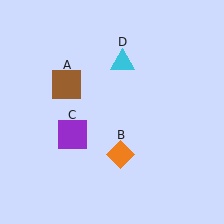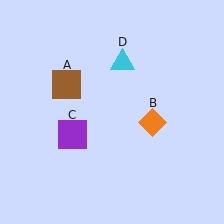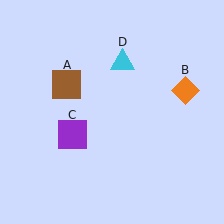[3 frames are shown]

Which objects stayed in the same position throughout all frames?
Brown square (object A) and purple square (object C) and cyan triangle (object D) remained stationary.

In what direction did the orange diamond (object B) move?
The orange diamond (object B) moved up and to the right.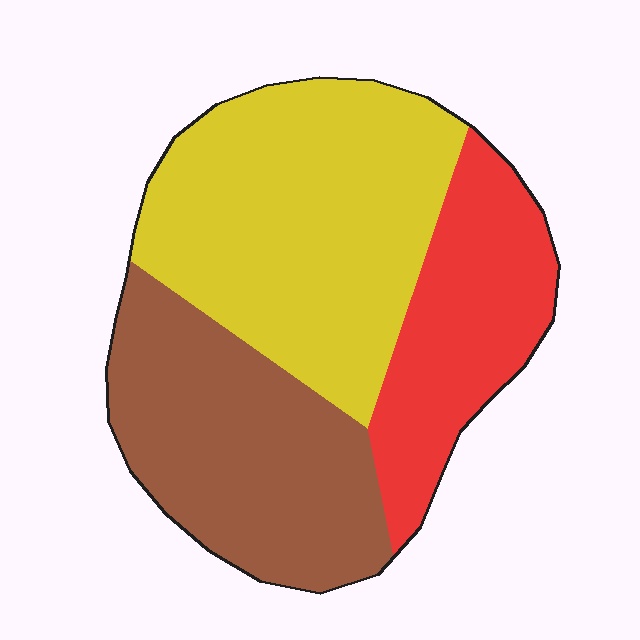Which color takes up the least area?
Red, at roughly 25%.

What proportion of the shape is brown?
Brown covers 33% of the shape.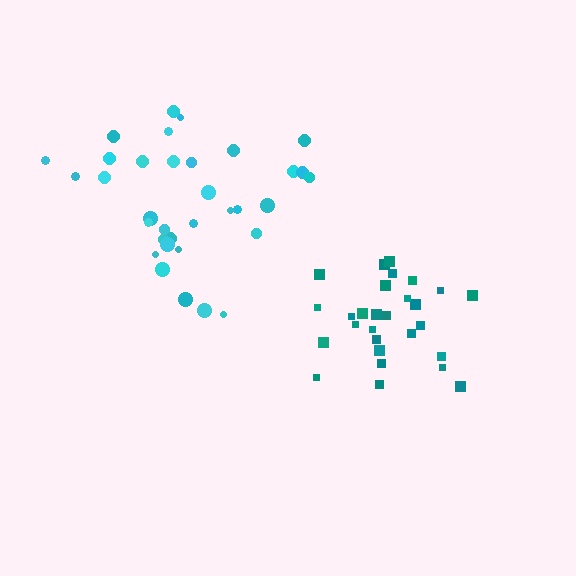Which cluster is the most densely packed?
Teal.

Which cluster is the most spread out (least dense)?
Cyan.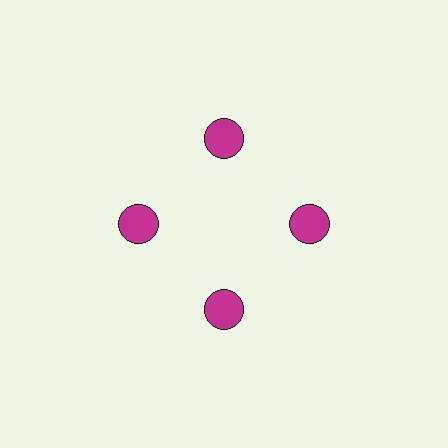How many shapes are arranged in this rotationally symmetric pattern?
There are 4 shapes, arranged in 4 groups of 1.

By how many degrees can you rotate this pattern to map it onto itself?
The pattern maps onto itself every 90 degrees of rotation.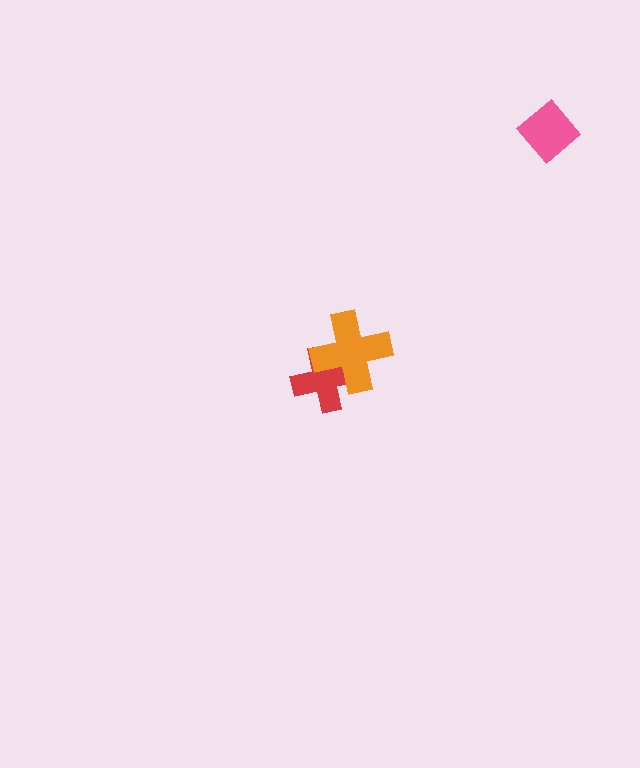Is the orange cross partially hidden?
No, no other shape covers it.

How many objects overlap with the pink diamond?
0 objects overlap with the pink diamond.